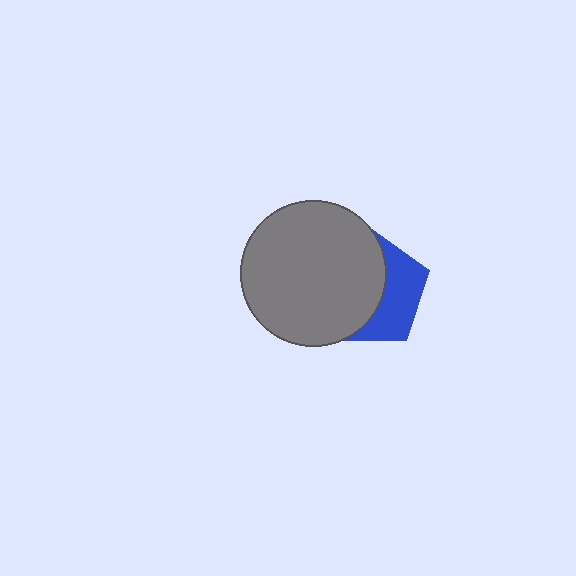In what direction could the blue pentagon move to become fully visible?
The blue pentagon could move right. That would shift it out from behind the gray circle entirely.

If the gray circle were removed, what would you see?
You would see the complete blue pentagon.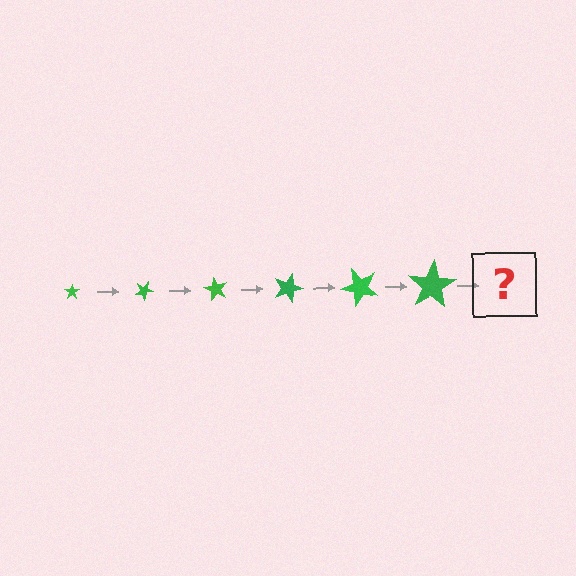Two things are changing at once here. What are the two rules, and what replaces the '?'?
The two rules are that the star grows larger each step and it rotates 30 degrees each step. The '?' should be a star, larger than the previous one and rotated 180 degrees from the start.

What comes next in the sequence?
The next element should be a star, larger than the previous one and rotated 180 degrees from the start.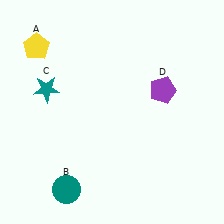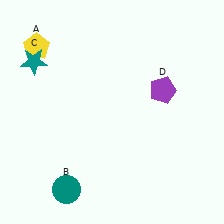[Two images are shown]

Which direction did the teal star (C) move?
The teal star (C) moved up.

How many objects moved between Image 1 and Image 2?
1 object moved between the two images.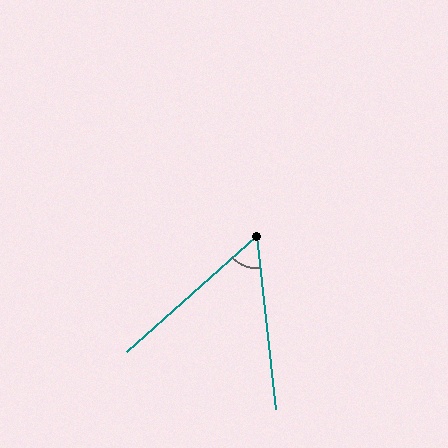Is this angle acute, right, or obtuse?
It is acute.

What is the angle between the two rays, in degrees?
Approximately 54 degrees.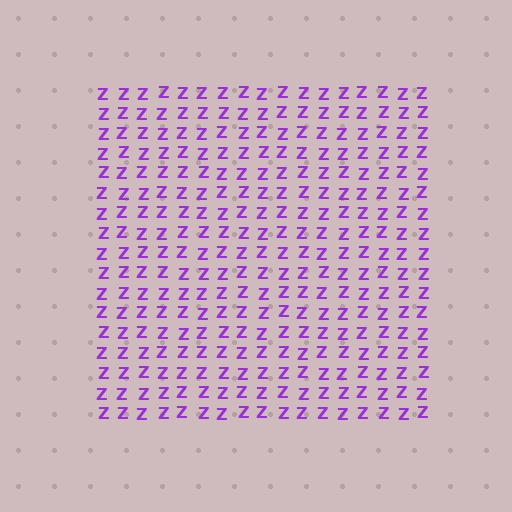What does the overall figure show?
The overall figure shows a square.